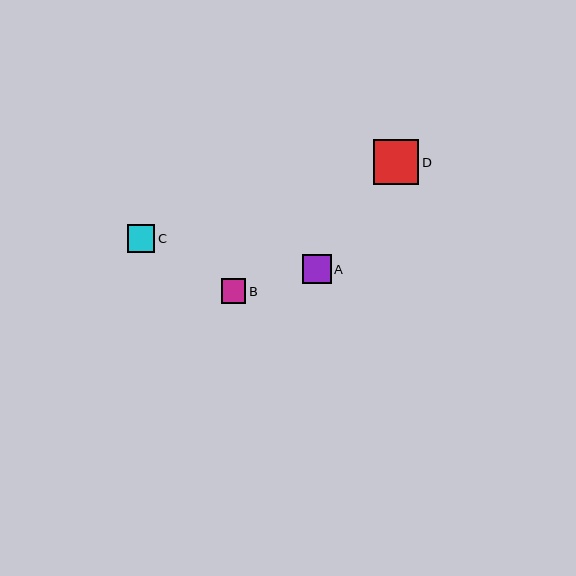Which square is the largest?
Square D is the largest with a size of approximately 46 pixels.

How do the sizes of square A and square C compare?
Square A and square C are approximately the same size.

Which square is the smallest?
Square B is the smallest with a size of approximately 24 pixels.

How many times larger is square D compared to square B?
Square D is approximately 1.9 times the size of square B.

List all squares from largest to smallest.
From largest to smallest: D, A, C, B.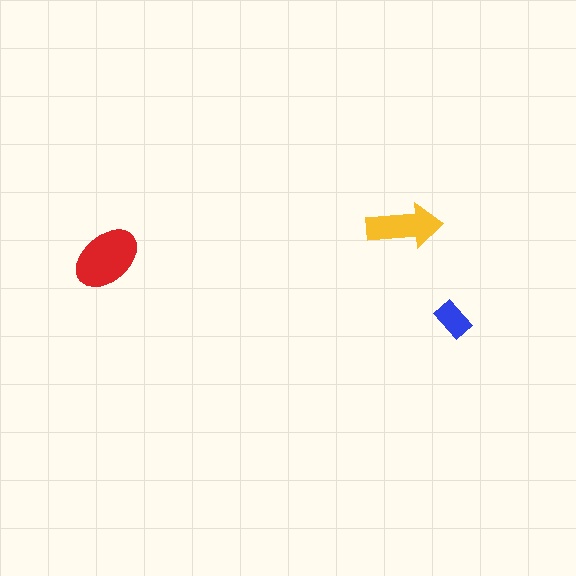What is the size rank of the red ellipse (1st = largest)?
1st.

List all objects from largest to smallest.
The red ellipse, the yellow arrow, the blue rectangle.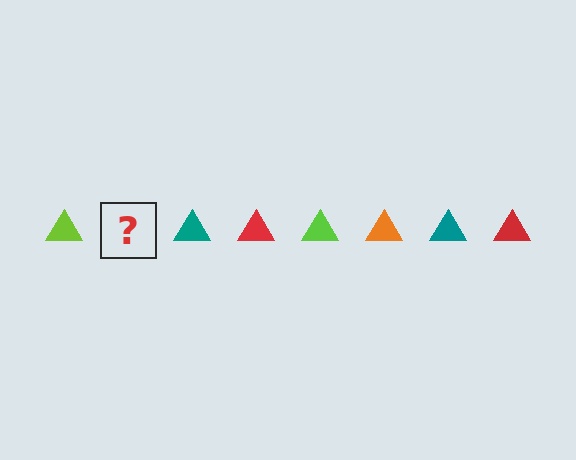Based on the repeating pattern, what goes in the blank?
The blank should be an orange triangle.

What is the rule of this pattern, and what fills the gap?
The rule is that the pattern cycles through lime, orange, teal, red triangles. The gap should be filled with an orange triangle.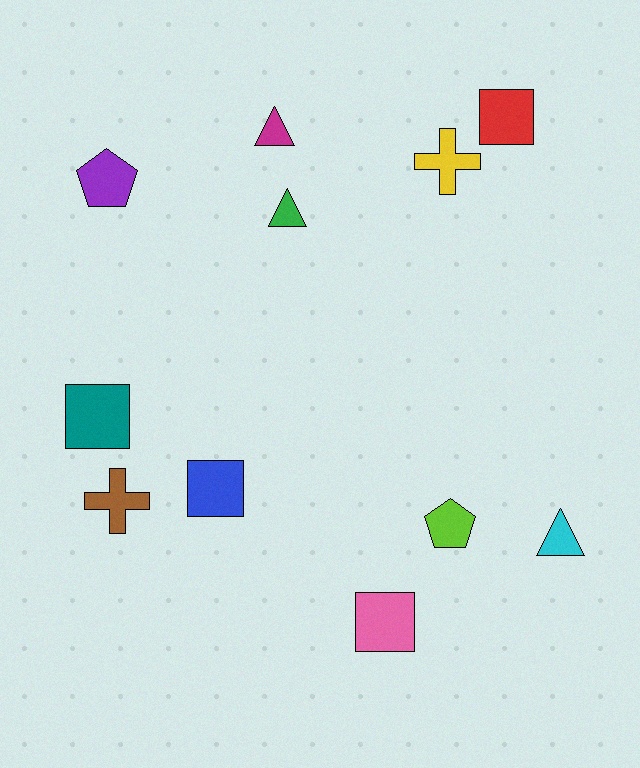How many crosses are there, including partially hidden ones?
There are 2 crosses.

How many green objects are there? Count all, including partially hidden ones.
There is 1 green object.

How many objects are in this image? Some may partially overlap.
There are 11 objects.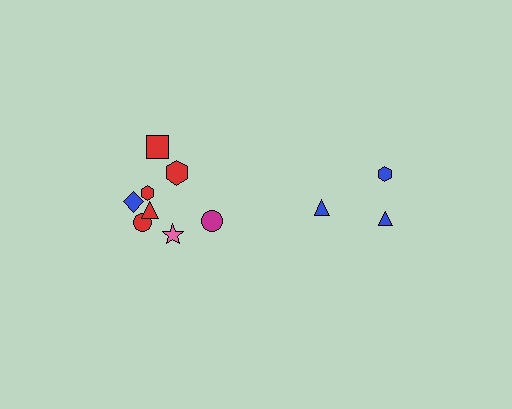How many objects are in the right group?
There are 3 objects.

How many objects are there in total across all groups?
There are 11 objects.